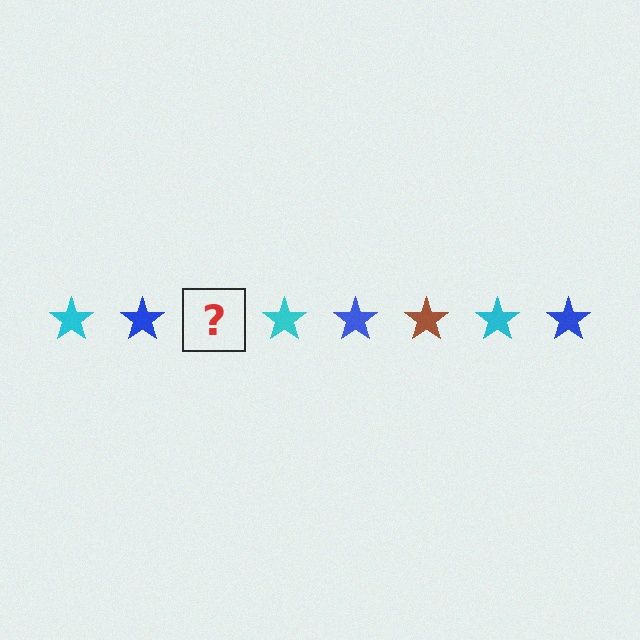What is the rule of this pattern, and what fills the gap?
The rule is that the pattern cycles through cyan, blue, brown stars. The gap should be filled with a brown star.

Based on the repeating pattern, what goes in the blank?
The blank should be a brown star.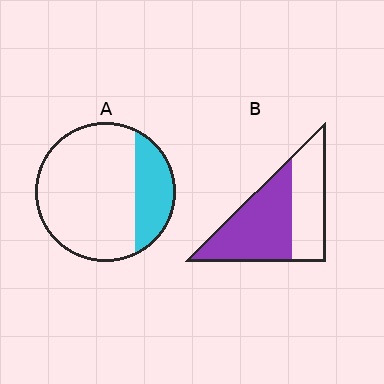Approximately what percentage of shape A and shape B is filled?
A is approximately 25% and B is approximately 60%.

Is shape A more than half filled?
No.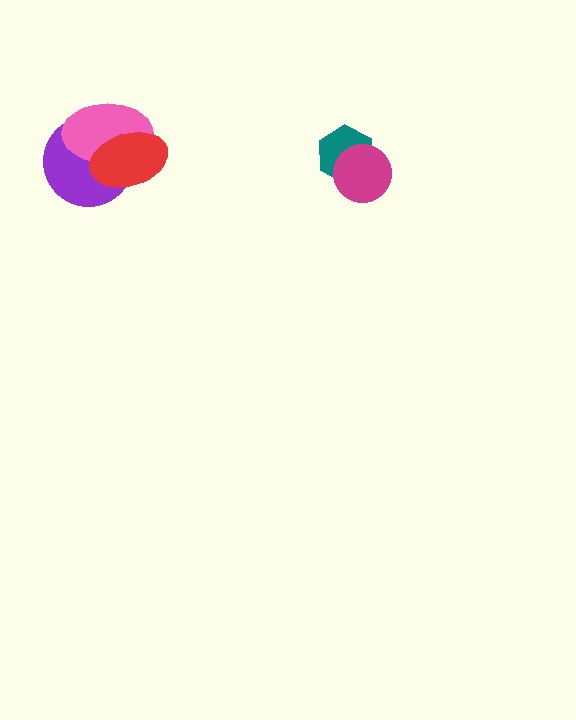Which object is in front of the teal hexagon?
The magenta circle is in front of the teal hexagon.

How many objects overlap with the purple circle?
2 objects overlap with the purple circle.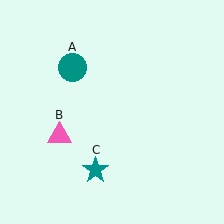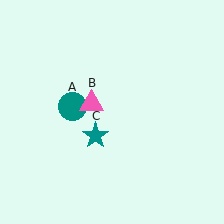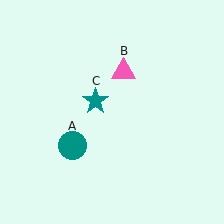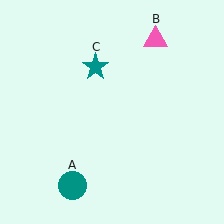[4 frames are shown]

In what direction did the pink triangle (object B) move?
The pink triangle (object B) moved up and to the right.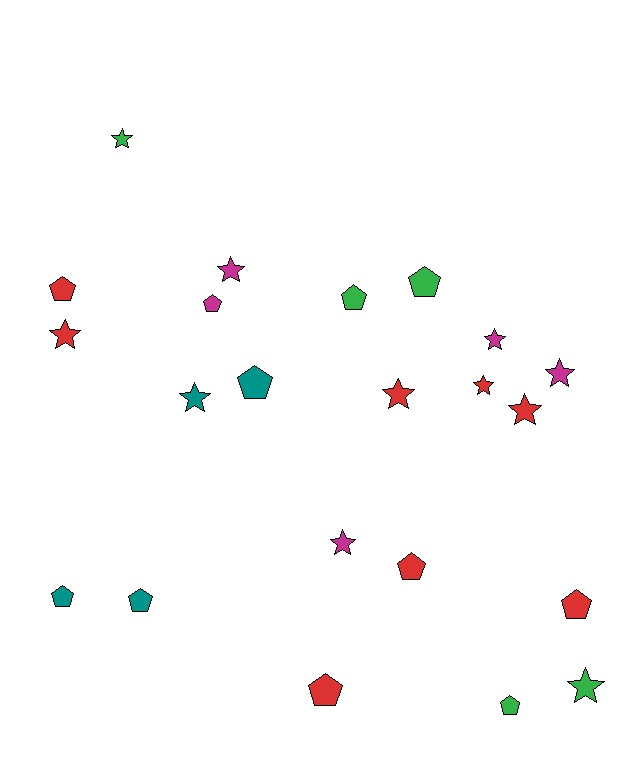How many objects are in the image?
There are 22 objects.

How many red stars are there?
There are 4 red stars.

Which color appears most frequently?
Red, with 8 objects.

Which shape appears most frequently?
Star, with 11 objects.